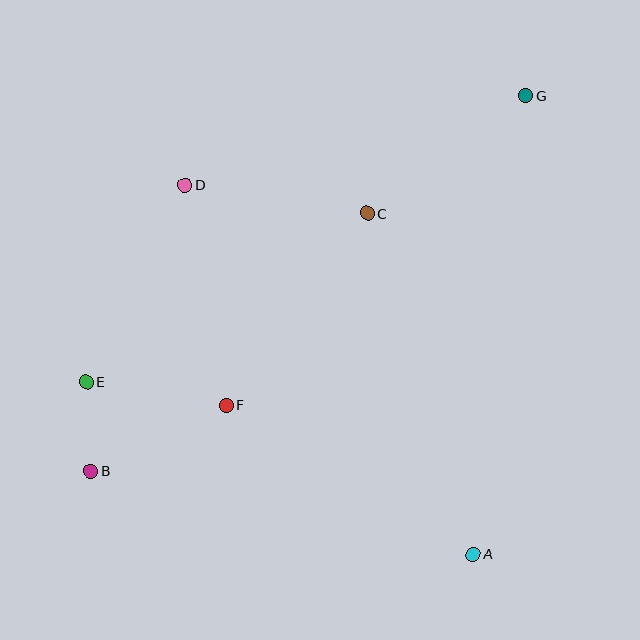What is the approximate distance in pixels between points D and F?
The distance between D and F is approximately 225 pixels.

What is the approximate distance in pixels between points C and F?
The distance between C and F is approximately 238 pixels.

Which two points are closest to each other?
Points B and E are closest to each other.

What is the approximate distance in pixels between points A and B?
The distance between A and B is approximately 391 pixels.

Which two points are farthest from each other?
Points B and G are farthest from each other.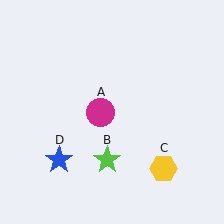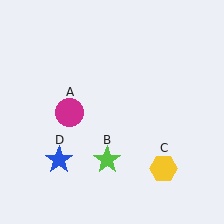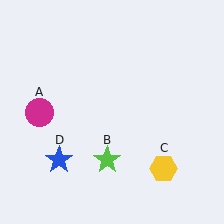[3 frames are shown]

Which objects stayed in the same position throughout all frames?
Lime star (object B) and yellow hexagon (object C) and blue star (object D) remained stationary.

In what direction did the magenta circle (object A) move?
The magenta circle (object A) moved left.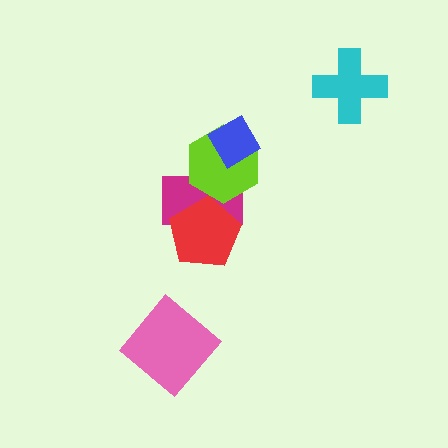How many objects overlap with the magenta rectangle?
2 objects overlap with the magenta rectangle.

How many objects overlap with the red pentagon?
1 object overlaps with the red pentagon.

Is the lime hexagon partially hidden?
Yes, it is partially covered by another shape.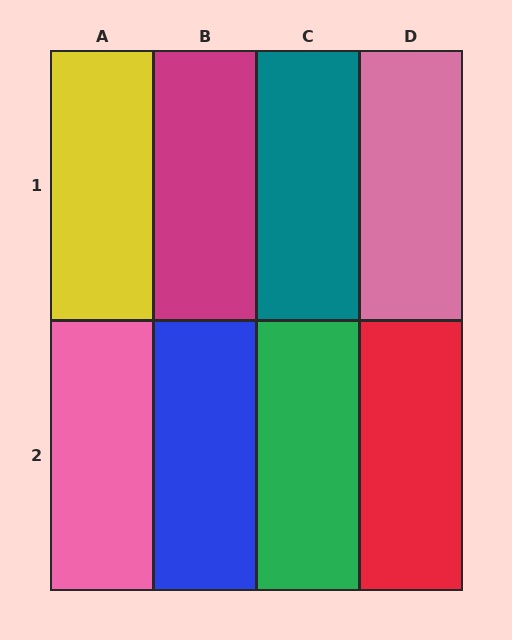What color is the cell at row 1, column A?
Yellow.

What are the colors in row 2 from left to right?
Pink, blue, green, red.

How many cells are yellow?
1 cell is yellow.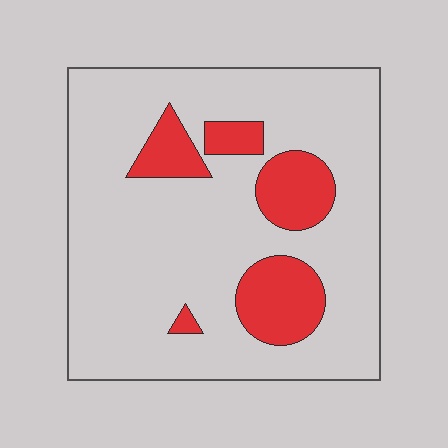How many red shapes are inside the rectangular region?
5.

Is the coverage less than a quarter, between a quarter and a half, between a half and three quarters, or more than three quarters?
Less than a quarter.